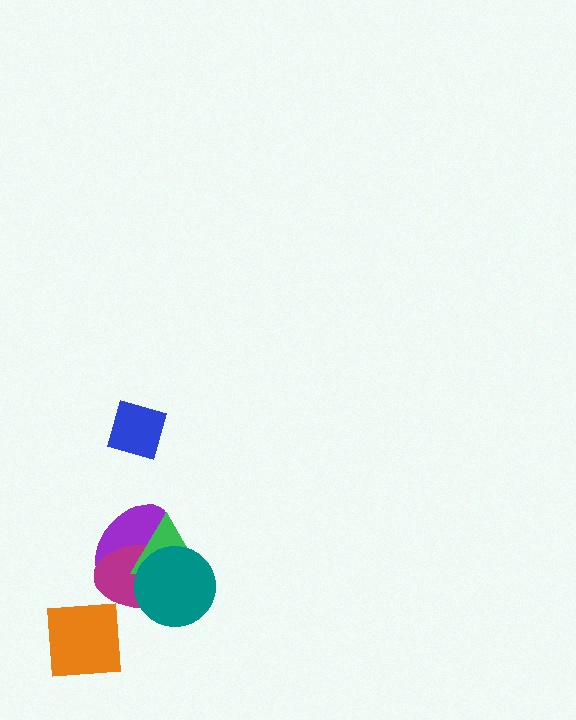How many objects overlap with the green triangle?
3 objects overlap with the green triangle.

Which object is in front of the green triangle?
The teal circle is in front of the green triangle.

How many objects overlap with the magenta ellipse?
3 objects overlap with the magenta ellipse.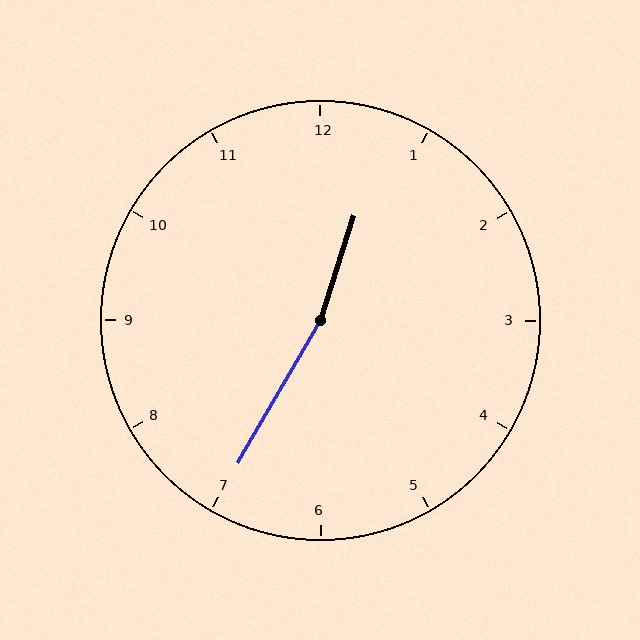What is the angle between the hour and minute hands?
Approximately 168 degrees.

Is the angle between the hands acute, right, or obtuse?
It is obtuse.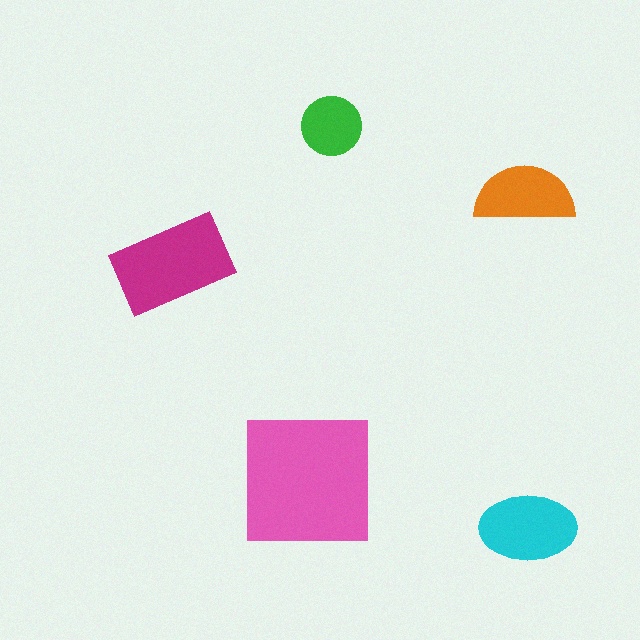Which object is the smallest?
The green circle.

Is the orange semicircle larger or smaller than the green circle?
Larger.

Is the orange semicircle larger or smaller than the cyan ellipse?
Smaller.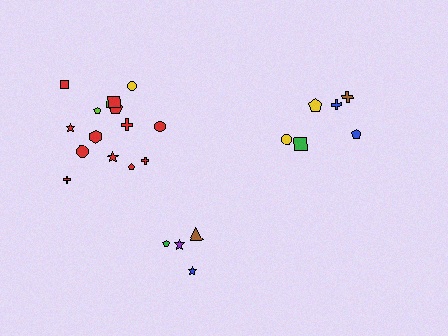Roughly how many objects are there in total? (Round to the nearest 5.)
Roughly 25 objects in total.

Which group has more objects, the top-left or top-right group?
The top-left group.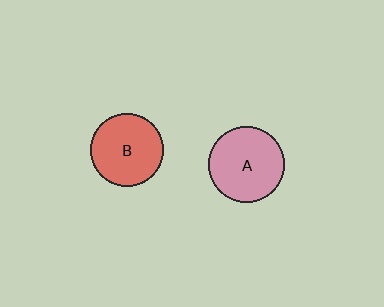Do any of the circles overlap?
No, none of the circles overlap.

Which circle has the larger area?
Circle A (pink).